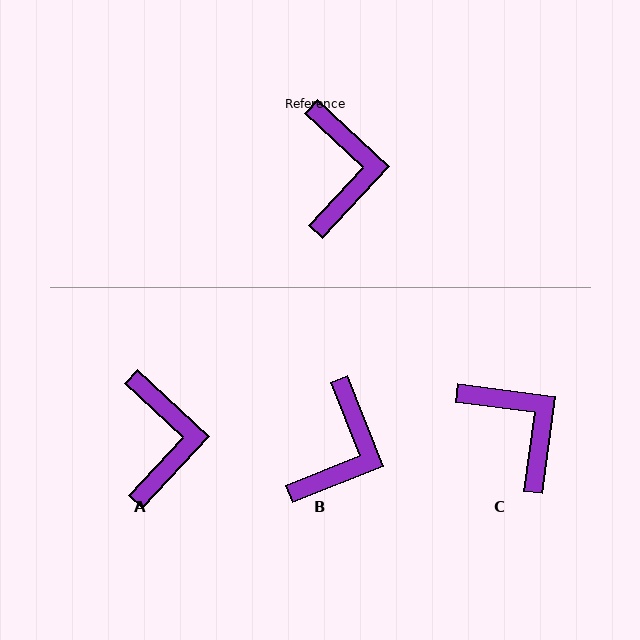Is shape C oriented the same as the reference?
No, it is off by about 36 degrees.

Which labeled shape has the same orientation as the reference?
A.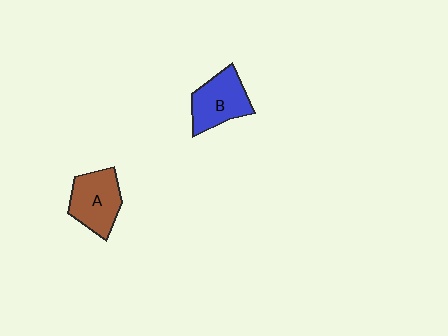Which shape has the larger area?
Shape A (brown).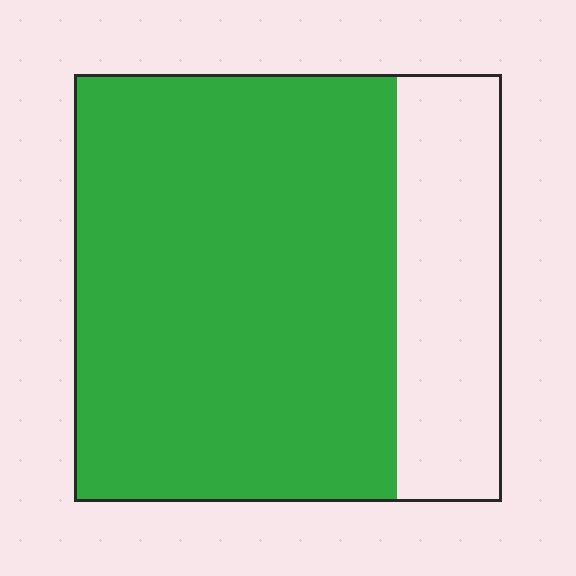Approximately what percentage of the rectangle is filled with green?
Approximately 75%.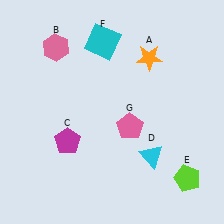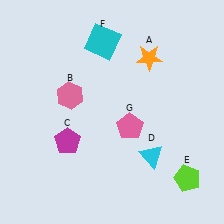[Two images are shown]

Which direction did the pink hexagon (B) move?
The pink hexagon (B) moved down.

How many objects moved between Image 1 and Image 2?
1 object moved between the two images.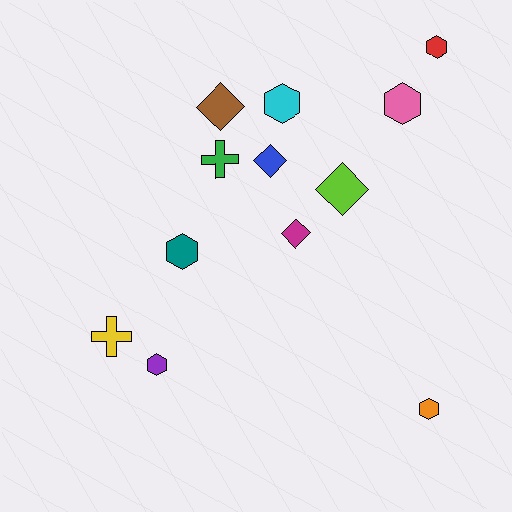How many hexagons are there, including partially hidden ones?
There are 6 hexagons.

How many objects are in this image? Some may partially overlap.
There are 12 objects.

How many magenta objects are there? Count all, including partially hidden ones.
There is 1 magenta object.